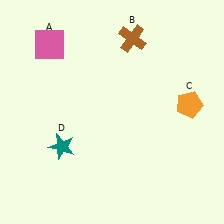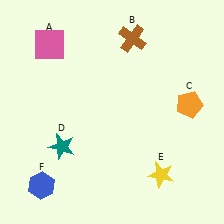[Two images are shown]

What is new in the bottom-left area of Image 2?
A blue hexagon (F) was added in the bottom-left area of Image 2.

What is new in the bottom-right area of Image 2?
A yellow star (E) was added in the bottom-right area of Image 2.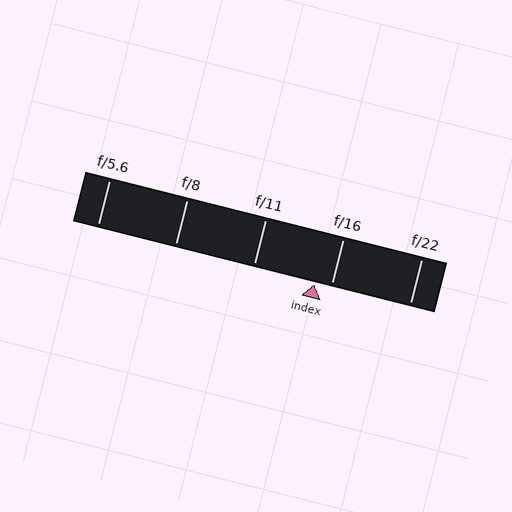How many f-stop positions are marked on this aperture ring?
There are 5 f-stop positions marked.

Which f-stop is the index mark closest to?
The index mark is closest to f/16.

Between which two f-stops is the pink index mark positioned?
The index mark is between f/11 and f/16.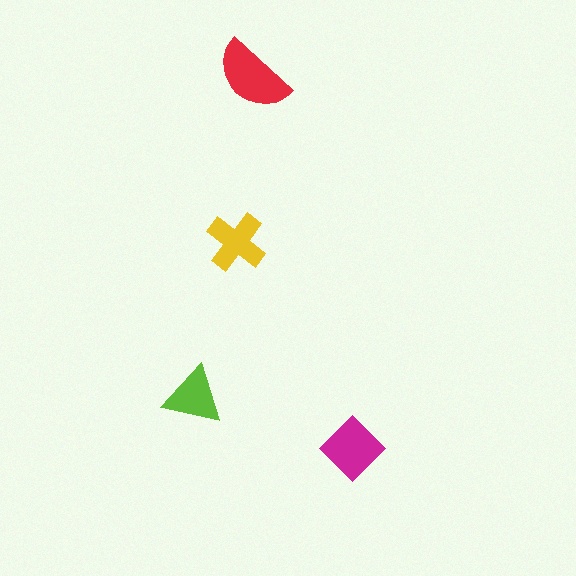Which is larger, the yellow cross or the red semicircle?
The red semicircle.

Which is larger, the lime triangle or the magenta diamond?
The magenta diamond.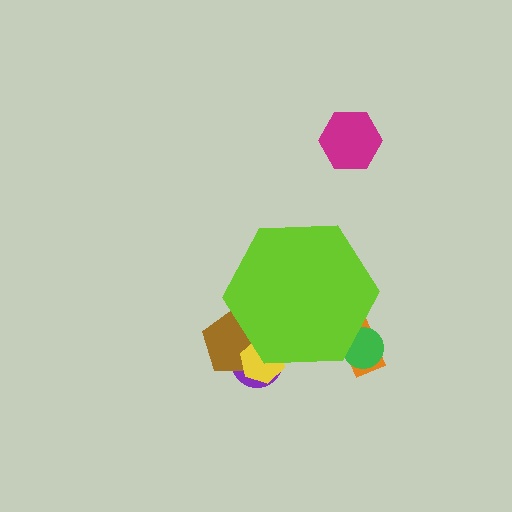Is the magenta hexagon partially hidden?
No, the magenta hexagon is fully visible.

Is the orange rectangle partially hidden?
Yes, the orange rectangle is partially hidden behind the lime hexagon.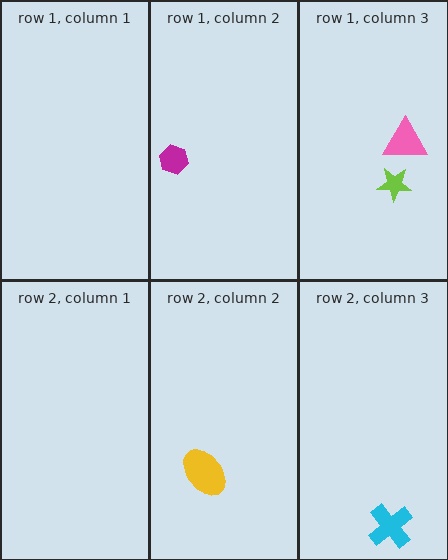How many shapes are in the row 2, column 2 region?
1.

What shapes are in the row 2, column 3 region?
The cyan cross.